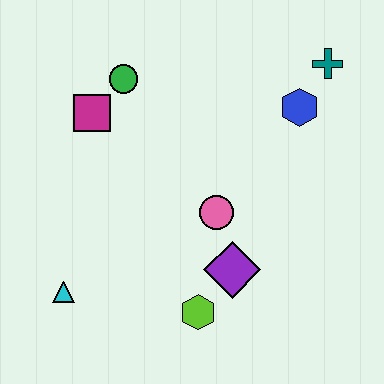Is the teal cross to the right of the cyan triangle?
Yes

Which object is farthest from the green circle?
The lime hexagon is farthest from the green circle.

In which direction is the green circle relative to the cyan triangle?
The green circle is above the cyan triangle.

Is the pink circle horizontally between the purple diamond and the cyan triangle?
Yes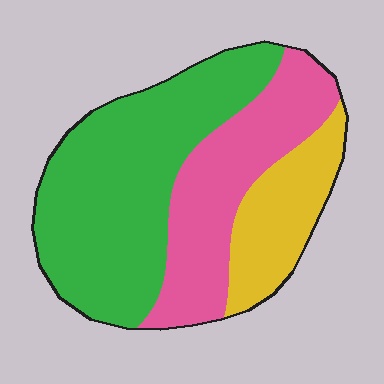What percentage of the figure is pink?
Pink takes up about one third (1/3) of the figure.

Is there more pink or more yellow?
Pink.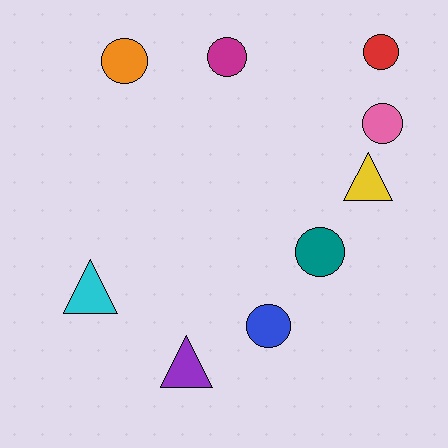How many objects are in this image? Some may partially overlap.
There are 9 objects.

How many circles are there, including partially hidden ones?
There are 6 circles.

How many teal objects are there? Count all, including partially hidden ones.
There is 1 teal object.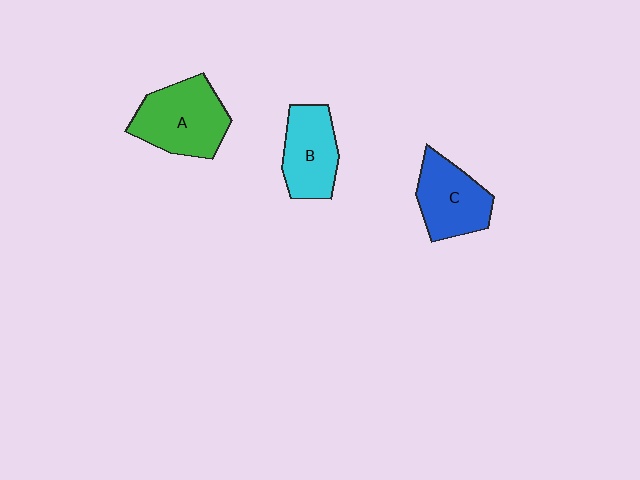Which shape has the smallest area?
Shape B (cyan).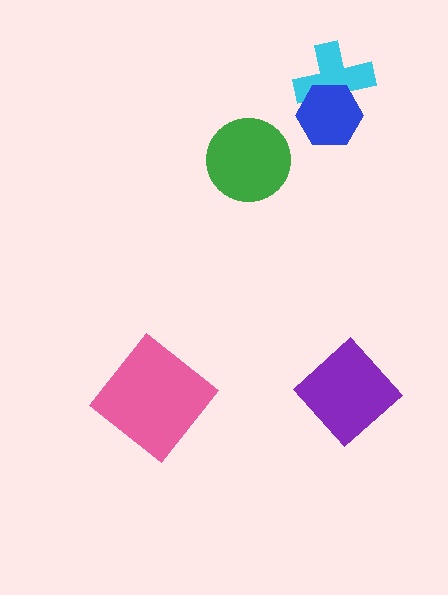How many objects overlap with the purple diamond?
0 objects overlap with the purple diamond.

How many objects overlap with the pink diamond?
0 objects overlap with the pink diamond.